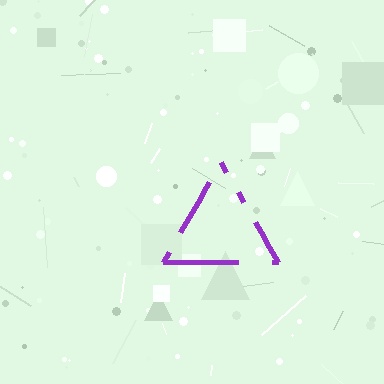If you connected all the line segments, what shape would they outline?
They would outline a triangle.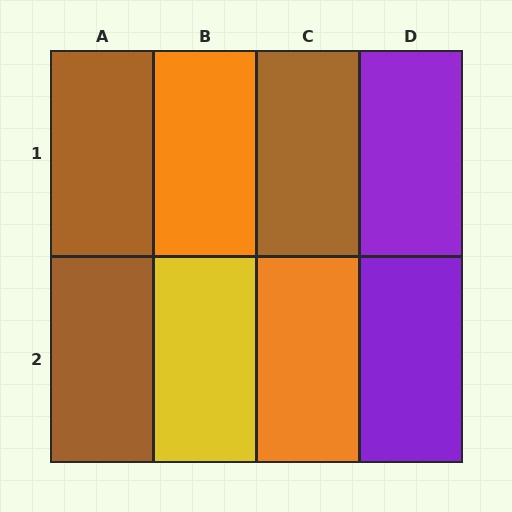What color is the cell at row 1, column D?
Purple.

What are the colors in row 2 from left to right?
Brown, yellow, orange, purple.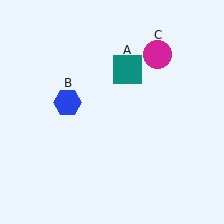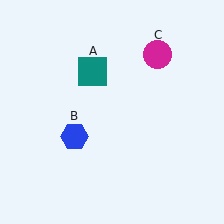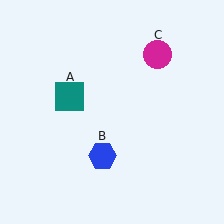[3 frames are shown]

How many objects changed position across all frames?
2 objects changed position: teal square (object A), blue hexagon (object B).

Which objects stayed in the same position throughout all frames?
Magenta circle (object C) remained stationary.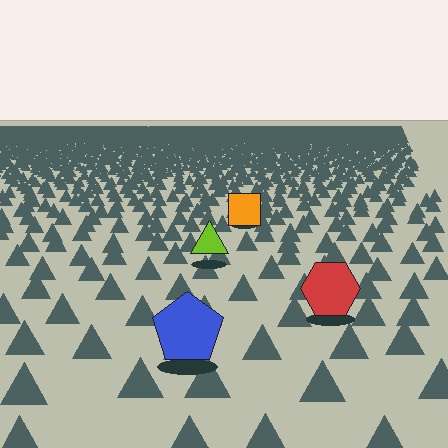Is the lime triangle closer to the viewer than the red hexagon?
No. The red hexagon is closer — you can tell from the texture gradient: the ground texture is coarser near it.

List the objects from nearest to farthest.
From nearest to farthest: the blue pentagon, the red hexagon, the lime triangle, the orange square.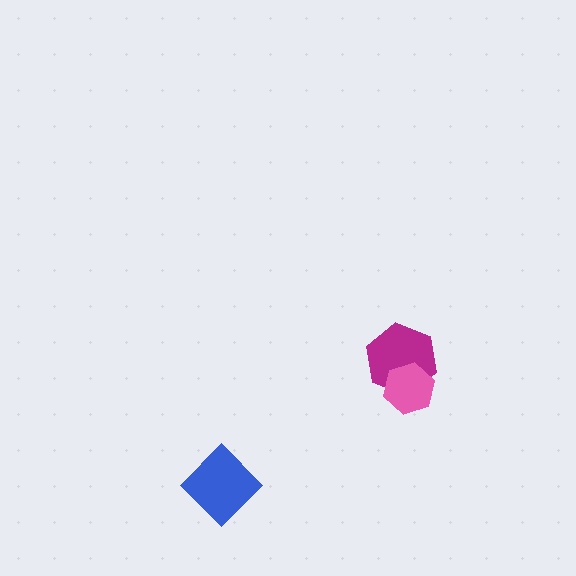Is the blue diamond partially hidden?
No, no other shape covers it.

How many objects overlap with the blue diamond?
0 objects overlap with the blue diamond.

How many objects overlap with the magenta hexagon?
1 object overlaps with the magenta hexagon.